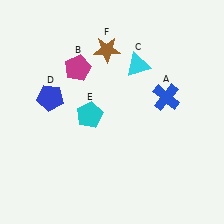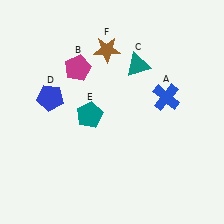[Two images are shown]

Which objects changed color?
C changed from cyan to teal. E changed from cyan to teal.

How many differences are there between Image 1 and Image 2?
There are 2 differences between the two images.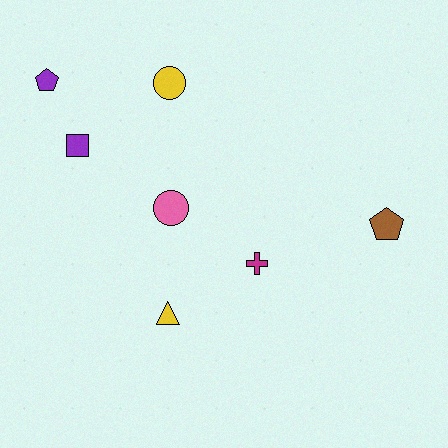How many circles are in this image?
There are 2 circles.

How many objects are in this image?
There are 7 objects.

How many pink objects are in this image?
There is 1 pink object.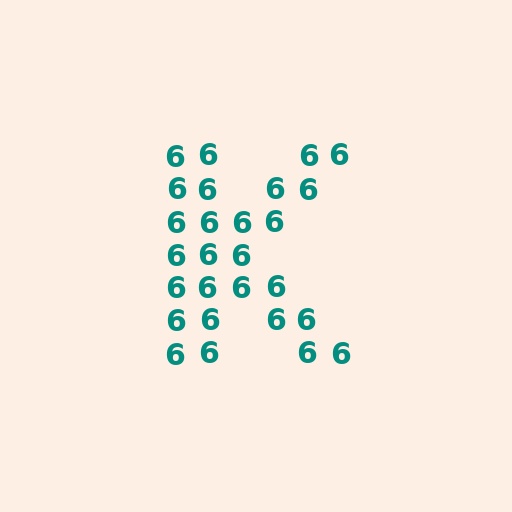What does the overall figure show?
The overall figure shows the letter K.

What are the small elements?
The small elements are digit 6's.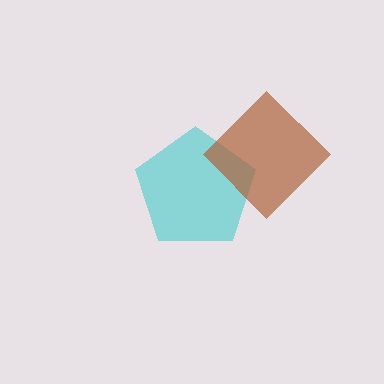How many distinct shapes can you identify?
There are 2 distinct shapes: a cyan pentagon, a brown diamond.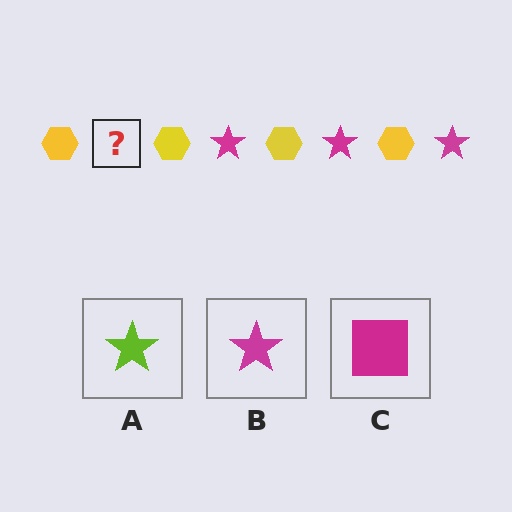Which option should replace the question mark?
Option B.